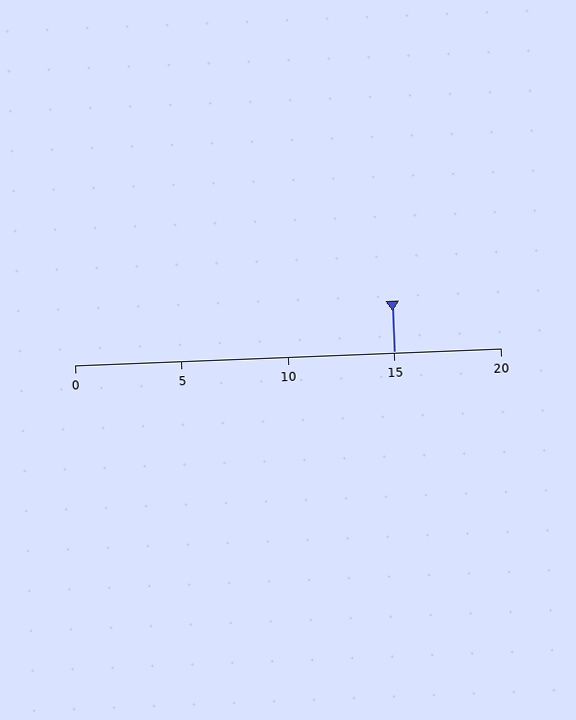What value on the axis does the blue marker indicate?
The marker indicates approximately 15.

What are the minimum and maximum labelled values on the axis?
The axis runs from 0 to 20.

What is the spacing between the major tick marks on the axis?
The major ticks are spaced 5 apart.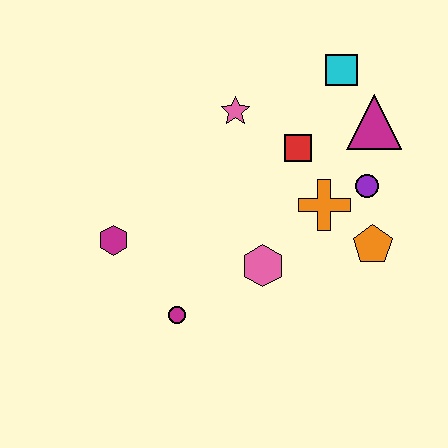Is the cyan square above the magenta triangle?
Yes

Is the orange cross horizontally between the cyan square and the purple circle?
No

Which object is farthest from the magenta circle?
The cyan square is farthest from the magenta circle.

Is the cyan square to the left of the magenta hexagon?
No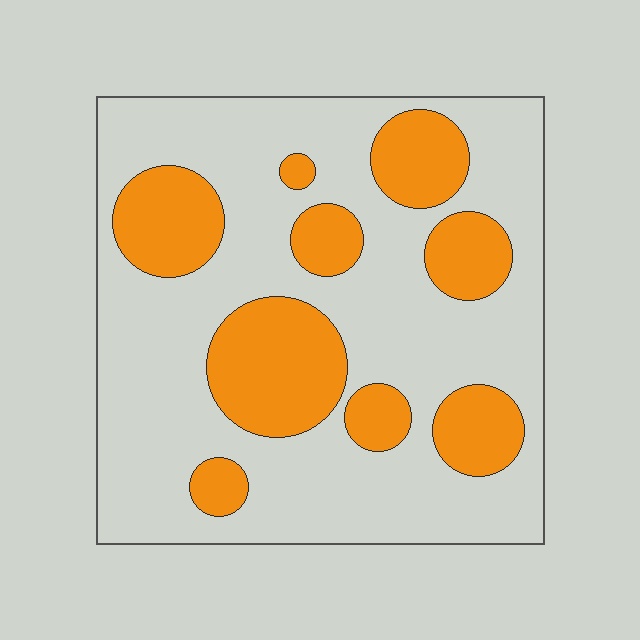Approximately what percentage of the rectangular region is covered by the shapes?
Approximately 30%.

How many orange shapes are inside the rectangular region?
9.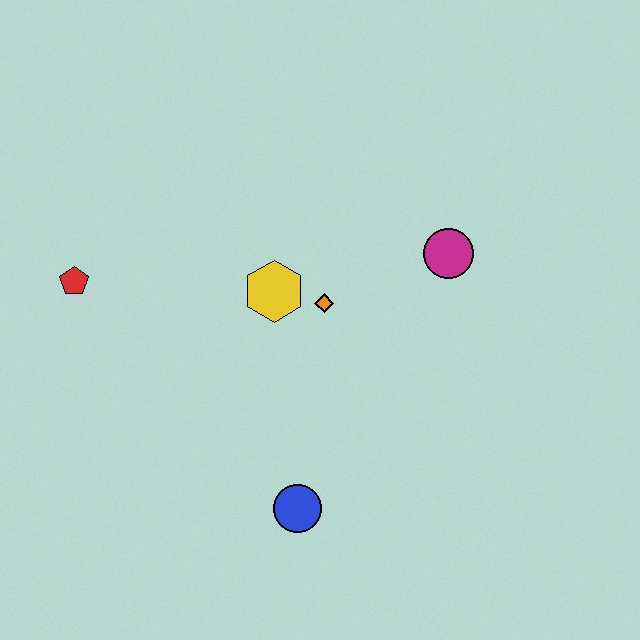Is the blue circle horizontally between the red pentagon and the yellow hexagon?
No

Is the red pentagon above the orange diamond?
Yes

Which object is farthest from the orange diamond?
The red pentagon is farthest from the orange diamond.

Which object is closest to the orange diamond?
The yellow hexagon is closest to the orange diamond.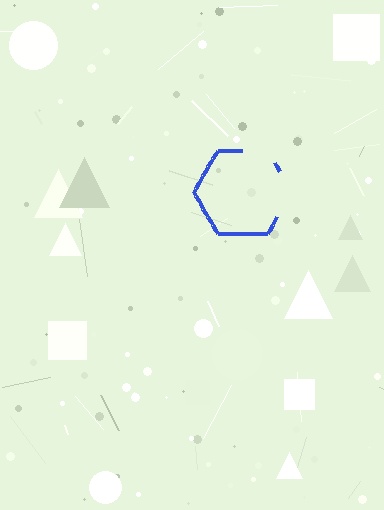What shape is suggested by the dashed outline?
The dashed outline suggests a hexagon.